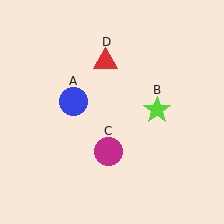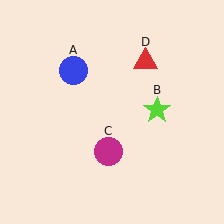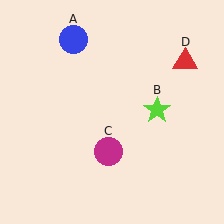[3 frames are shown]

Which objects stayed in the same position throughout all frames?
Lime star (object B) and magenta circle (object C) remained stationary.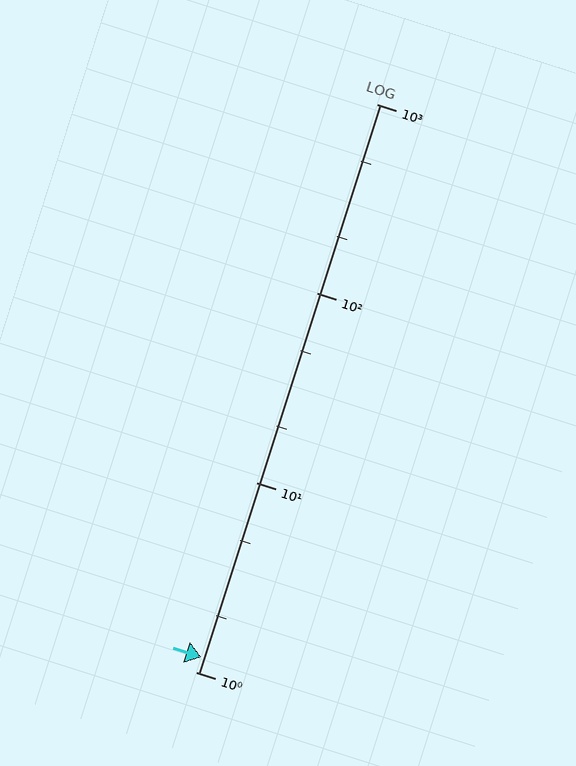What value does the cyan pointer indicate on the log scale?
The pointer indicates approximately 1.2.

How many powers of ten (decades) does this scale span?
The scale spans 3 decades, from 1 to 1000.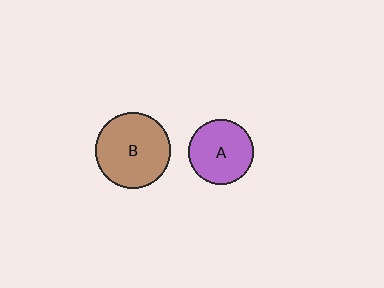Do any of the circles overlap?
No, none of the circles overlap.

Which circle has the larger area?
Circle B (brown).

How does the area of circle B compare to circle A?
Approximately 1.4 times.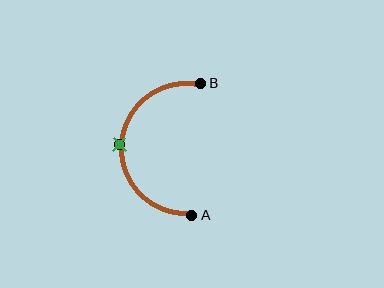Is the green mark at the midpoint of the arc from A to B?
Yes. The green mark lies on the arc at equal arc-length from both A and B — it is the arc midpoint.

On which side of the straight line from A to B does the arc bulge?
The arc bulges to the left of the straight line connecting A and B.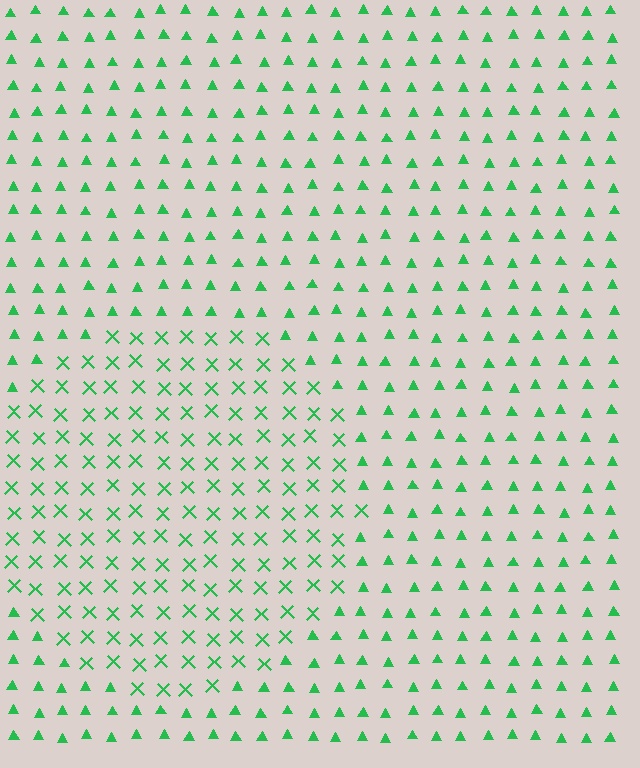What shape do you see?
I see a circle.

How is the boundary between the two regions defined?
The boundary is defined by a change in element shape: X marks inside vs. triangles outside. All elements share the same color and spacing.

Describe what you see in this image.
The image is filled with small green elements arranged in a uniform grid. A circle-shaped region contains X marks, while the surrounding area contains triangles. The boundary is defined purely by the change in element shape.